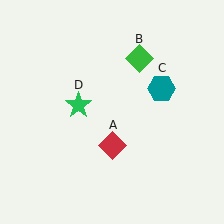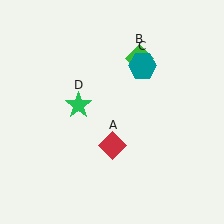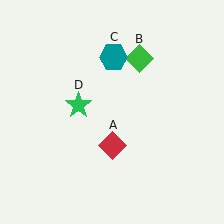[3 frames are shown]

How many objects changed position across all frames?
1 object changed position: teal hexagon (object C).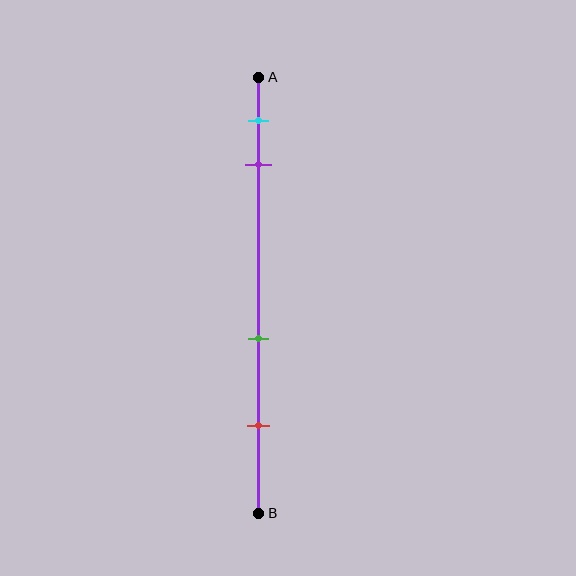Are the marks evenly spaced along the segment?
No, the marks are not evenly spaced.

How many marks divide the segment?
There are 4 marks dividing the segment.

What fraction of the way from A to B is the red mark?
The red mark is approximately 80% (0.8) of the way from A to B.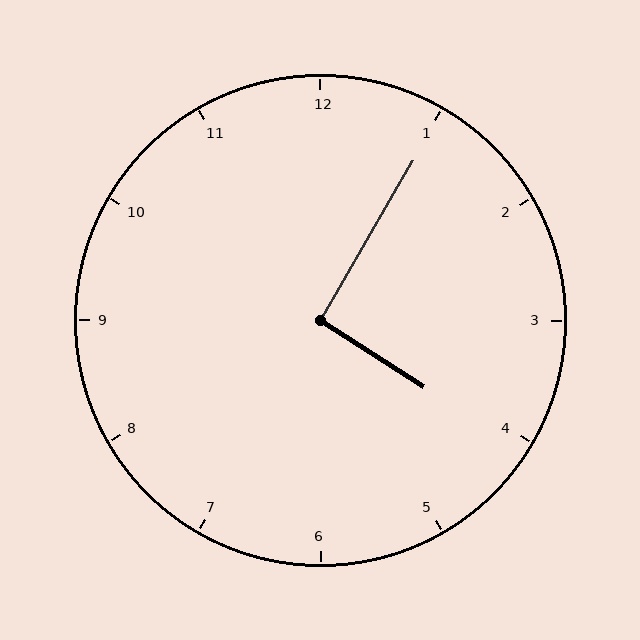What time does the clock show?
4:05.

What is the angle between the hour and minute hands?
Approximately 92 degrees.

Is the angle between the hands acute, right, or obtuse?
It is right.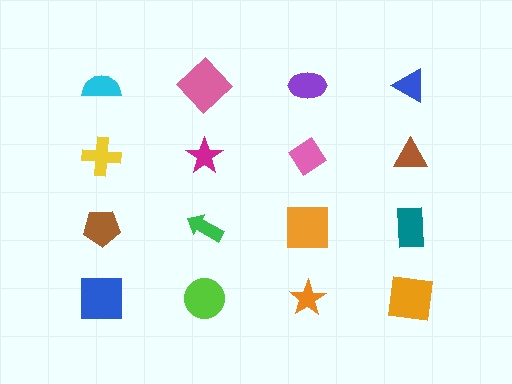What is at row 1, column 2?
A pink diamond.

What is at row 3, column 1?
A brown pentagon.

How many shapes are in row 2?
4 shapes.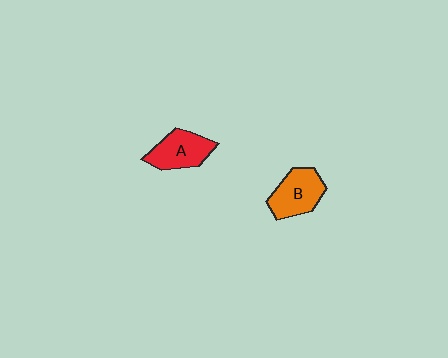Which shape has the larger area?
Shape B (orange).